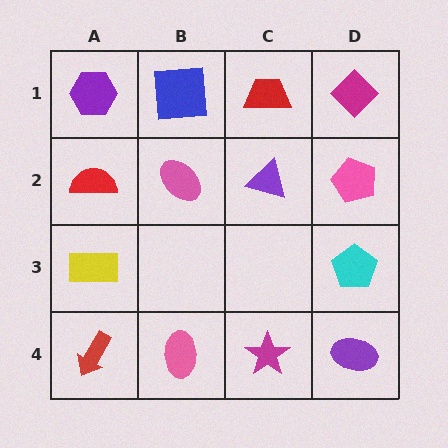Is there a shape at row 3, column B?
No, that cell is empty.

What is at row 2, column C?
A purple triangle.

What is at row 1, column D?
A magenta diamond.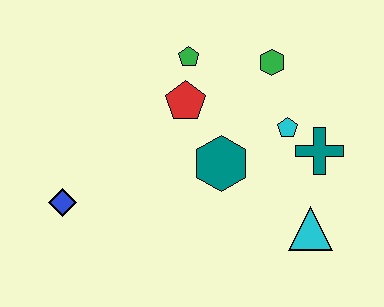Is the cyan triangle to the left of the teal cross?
Yes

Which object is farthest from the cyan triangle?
The blue diamond is farthest from the cyan triangle.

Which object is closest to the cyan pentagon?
The teal cross is closest to the cyan pentagon.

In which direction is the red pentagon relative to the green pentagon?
The red pentagon is below the green pentagon.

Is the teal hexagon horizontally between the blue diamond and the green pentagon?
No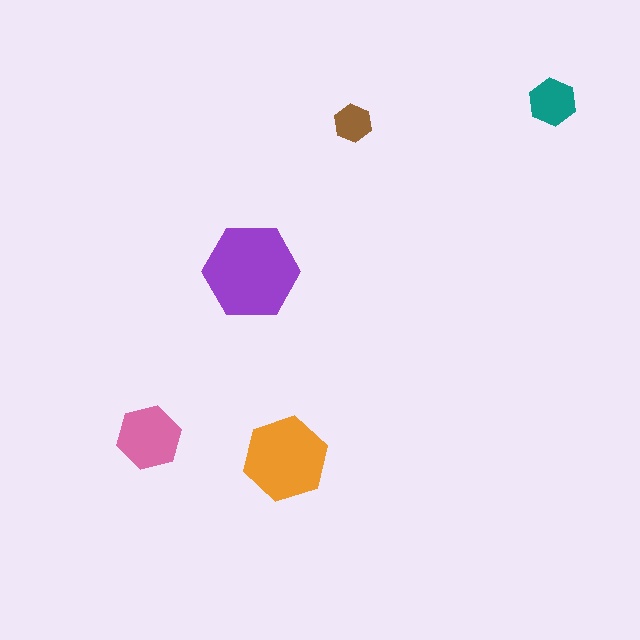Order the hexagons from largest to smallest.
the purple one, the orange one, the pink one, the teal one, the brown one.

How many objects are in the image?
There are 5 objects in the image.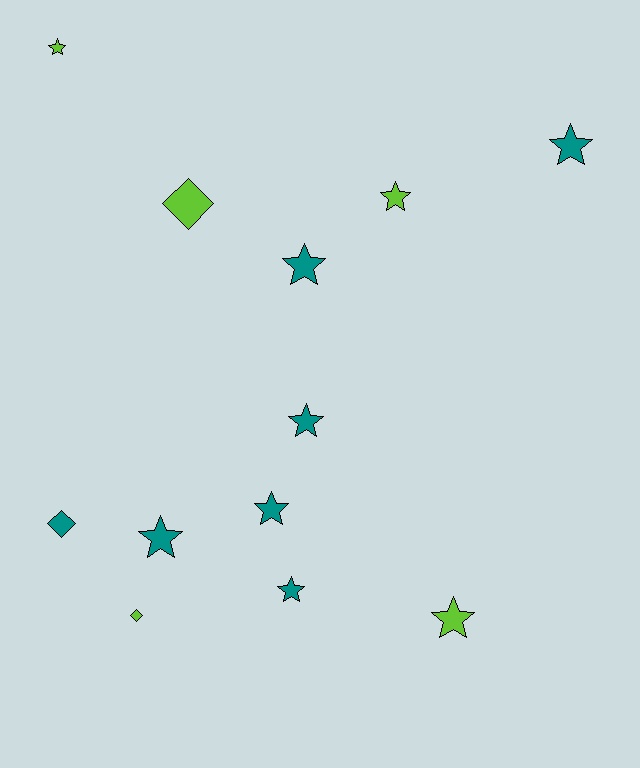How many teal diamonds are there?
There is 1 teal diamond.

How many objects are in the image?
There are 12 objects.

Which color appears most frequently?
Teal, with 7 objects.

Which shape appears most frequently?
Star, with 9 objects.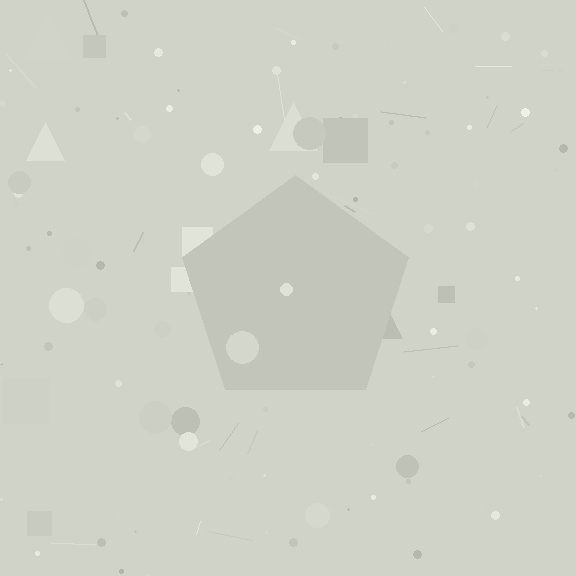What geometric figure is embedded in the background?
A pentagon is embedded in the background.